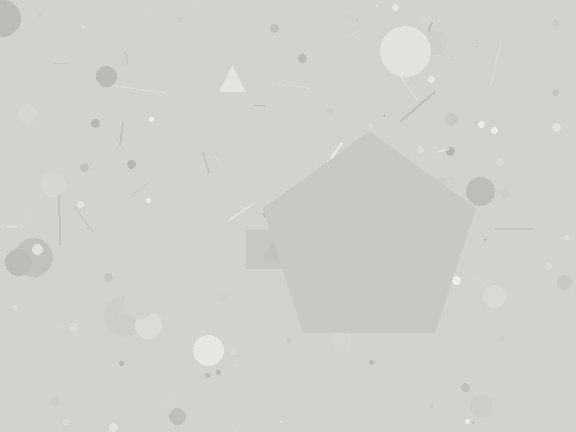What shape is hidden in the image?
A pentagon is hidden in the image.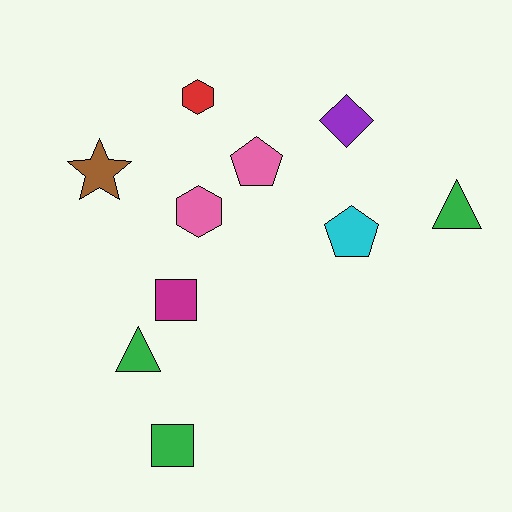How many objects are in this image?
There are 10 objects.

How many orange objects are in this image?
There are no orange objects.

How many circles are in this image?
There are no circles.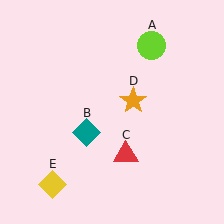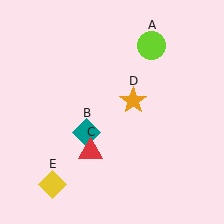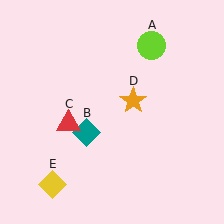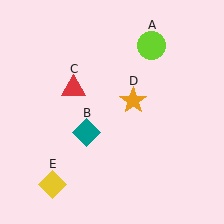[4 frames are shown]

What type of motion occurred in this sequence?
The red triangle (object C) rotated clockwise around the center of the scene.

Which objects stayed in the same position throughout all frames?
Lime circle (object A) and teal diamond (object B) and orange star (object D) and yellow diamond (object E) remained stationary.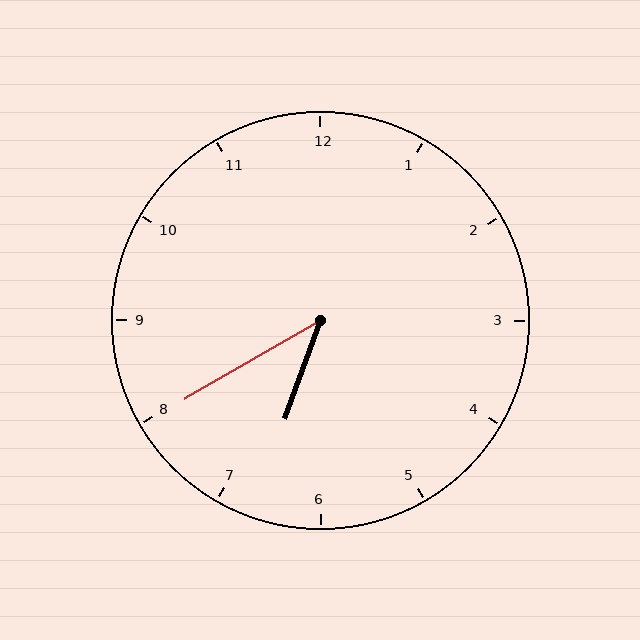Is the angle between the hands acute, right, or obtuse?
It is acute.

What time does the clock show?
6:40.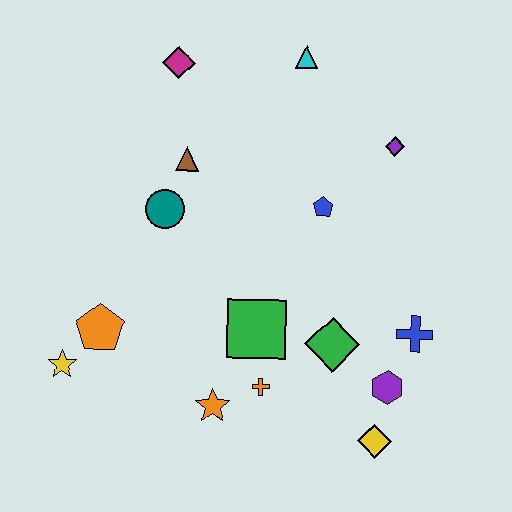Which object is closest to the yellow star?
The orange pentagon is closest to the yellow star.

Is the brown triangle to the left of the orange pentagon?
No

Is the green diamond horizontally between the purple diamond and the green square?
Yes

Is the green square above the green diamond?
Yes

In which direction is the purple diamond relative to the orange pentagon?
The purple diamond is to the right of the orange pentagon.